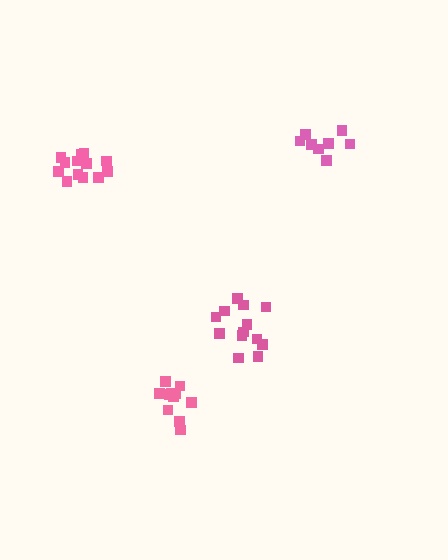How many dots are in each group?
Group 1: 8 dots, Group 2: 13 dots, Group 3: 13 dots, Group 4: 11 dots (45 total).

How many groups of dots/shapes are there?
There are 4 groups.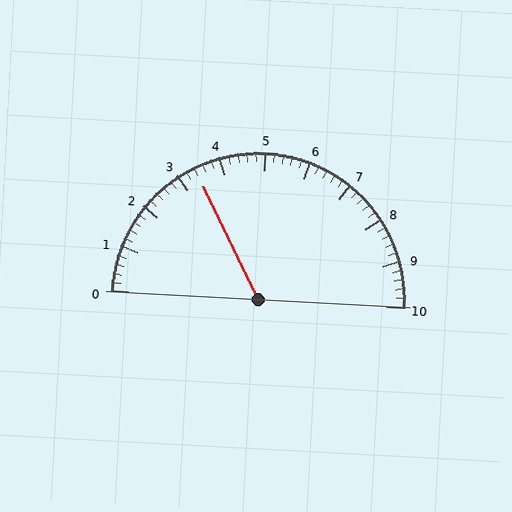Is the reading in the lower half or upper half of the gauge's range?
The reading is in the lower half of the range (0 to 10).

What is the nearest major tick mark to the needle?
The nearest major tick mark is 3.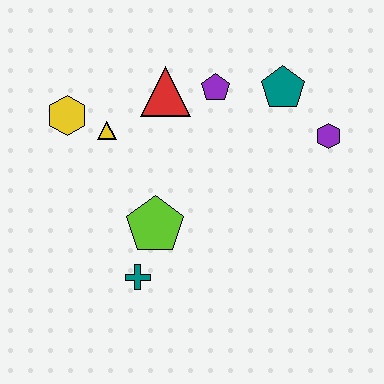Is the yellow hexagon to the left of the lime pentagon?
Yes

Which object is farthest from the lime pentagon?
The purple hexagon is farthest from the lime pentagon.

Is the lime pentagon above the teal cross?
Yes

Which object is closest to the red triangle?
The purple pentagon is closest to the red triangle.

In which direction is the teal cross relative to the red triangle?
The teal cross is below the red triangle.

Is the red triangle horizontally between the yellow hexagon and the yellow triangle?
No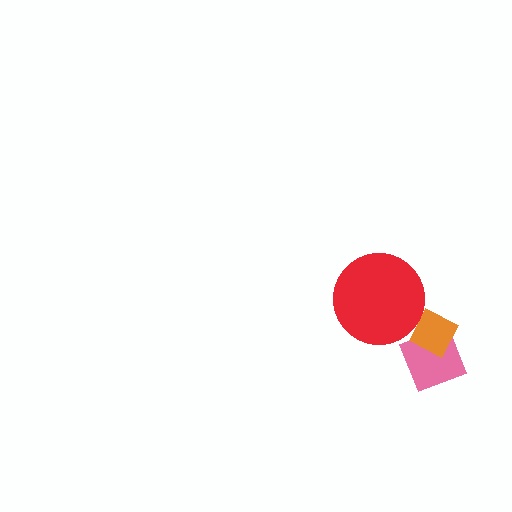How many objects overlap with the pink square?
1 object overlaps with the pink square.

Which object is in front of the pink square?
The orange diamond is in front of the pink square.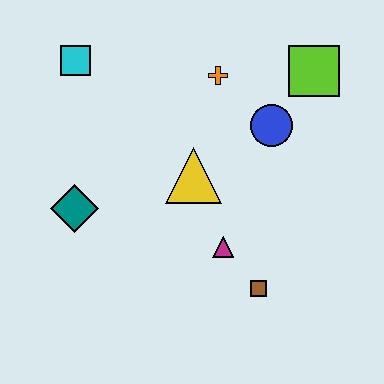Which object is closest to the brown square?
The magenta triangle is closest to the brown square.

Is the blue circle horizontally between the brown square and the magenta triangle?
No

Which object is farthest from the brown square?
The cyan square is farthest from the brown square.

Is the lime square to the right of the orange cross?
Yes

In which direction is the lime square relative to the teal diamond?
The lime square is to the right of the teal diamond.